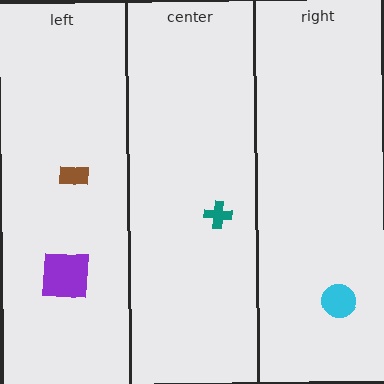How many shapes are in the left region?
2.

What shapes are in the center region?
The teal cross.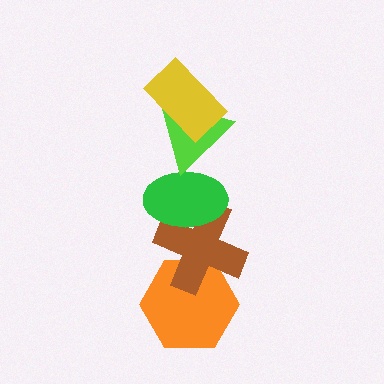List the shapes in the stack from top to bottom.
From top to bottom: the yellow rectangle, the lime triangle, the green ellipse, the brown cross, the orange hexagon.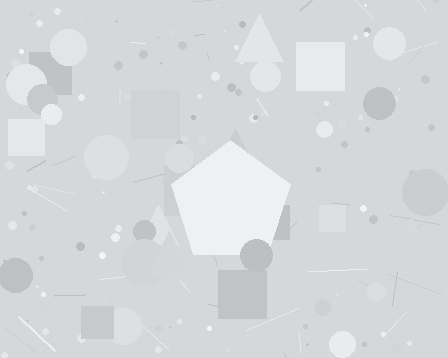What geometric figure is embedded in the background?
A pentagon is embedded in the background.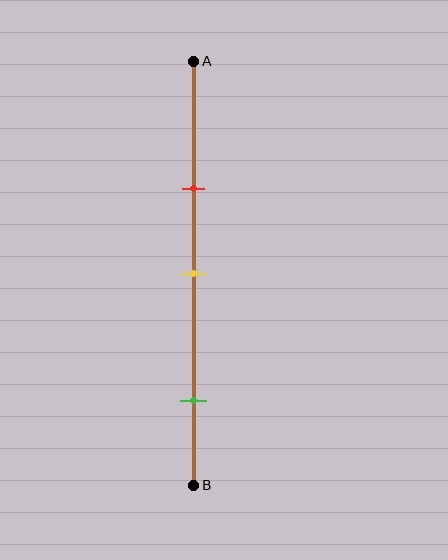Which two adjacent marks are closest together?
The red and yellow marks are the closest adjacent pair.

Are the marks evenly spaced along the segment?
No, the marks are not evenly spaced.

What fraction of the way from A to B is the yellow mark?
The yellow mark is approximately 50% (0.5) of the way from A to B.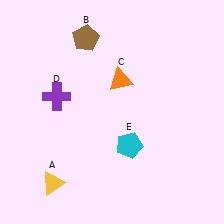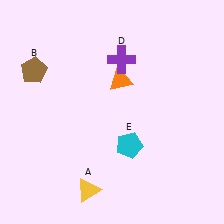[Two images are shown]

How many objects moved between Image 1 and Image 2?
3 objects moved between the two images.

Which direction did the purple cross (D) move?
The purple cross (D) moved right.